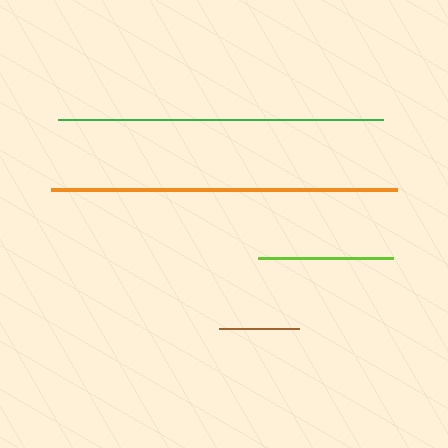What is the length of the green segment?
The green segment is approximately 325 pixels long.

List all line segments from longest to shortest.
From longest to shortest: orange, green, lime, brown.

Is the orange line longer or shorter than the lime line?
The orange line is longer than the lime line.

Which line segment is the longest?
The orange line is the longest at approximately 346 pixels.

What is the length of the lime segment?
The lime segment is approximately 135 pixels long.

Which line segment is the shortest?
The brown line is the shortest at approximately 80 pixels.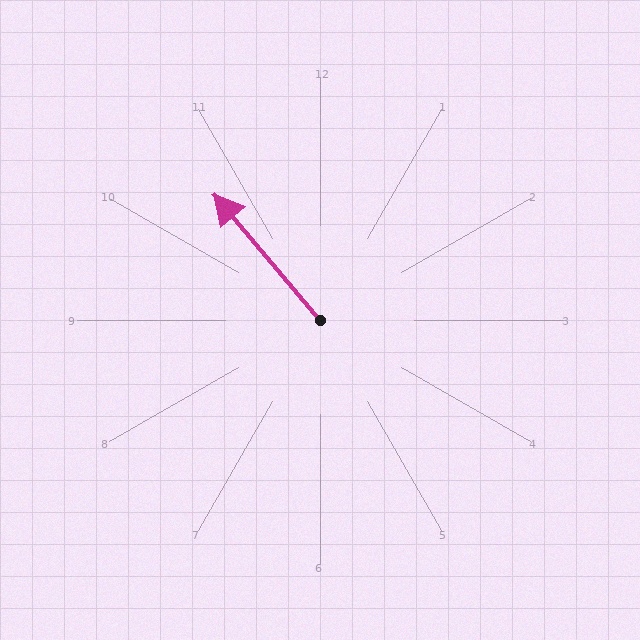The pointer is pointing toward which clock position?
Roughly 11 o'clock.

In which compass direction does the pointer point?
Northwest.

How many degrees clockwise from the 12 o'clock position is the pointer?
Approximately 320 degrees.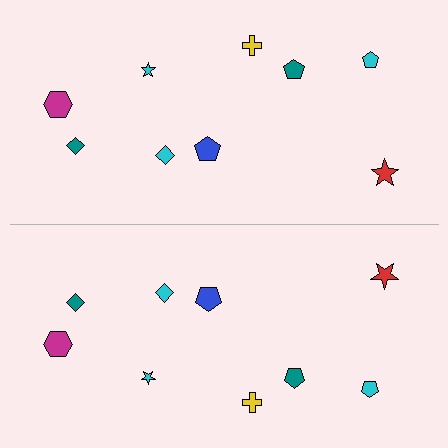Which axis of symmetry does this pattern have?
The pattern has a horizontal axis of symmetry running through the center of the image.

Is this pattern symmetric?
Yes, this pattern has bilateral (reflection) symmetry.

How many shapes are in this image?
There are 18 shapes in this image.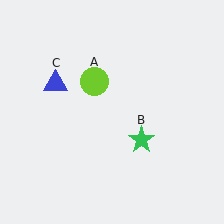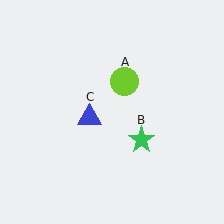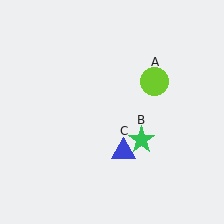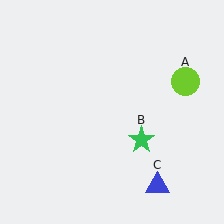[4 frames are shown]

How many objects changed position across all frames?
2 objects changed position: lime circle (object A), blue triangle (object C).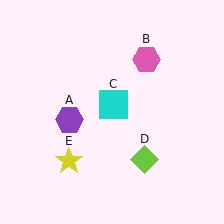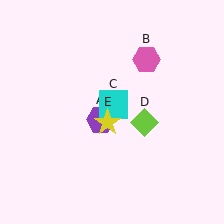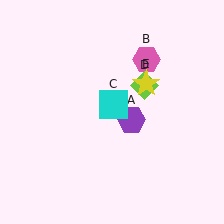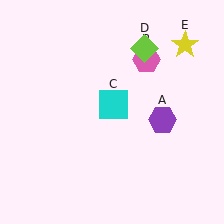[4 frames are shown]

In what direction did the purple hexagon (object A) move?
The purple hexagon (object A) moved right.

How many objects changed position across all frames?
3 objects changed position: purple hexagon (object A), lime diamond (object D), yellow star (object E).